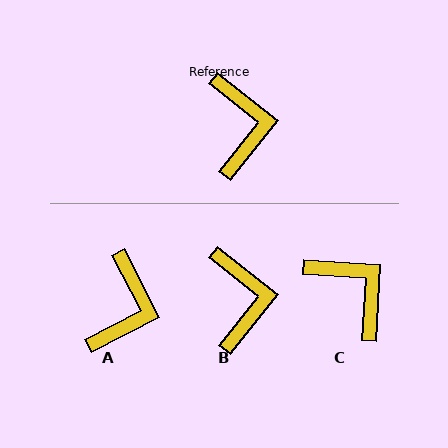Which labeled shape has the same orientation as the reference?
B.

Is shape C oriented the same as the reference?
No, it is off by about 35 degrees.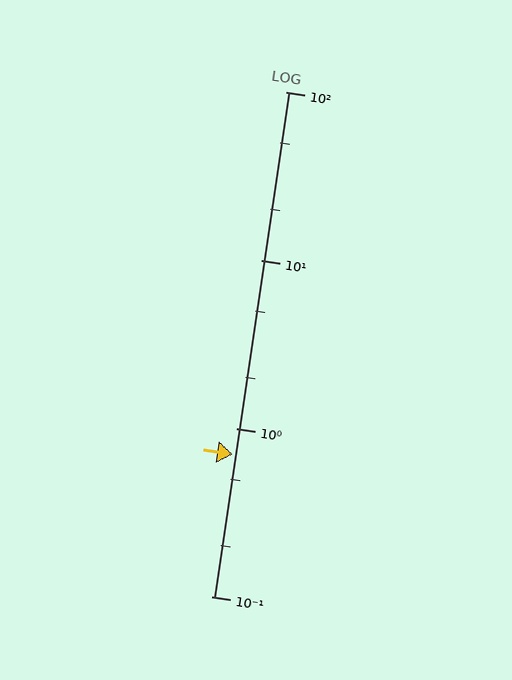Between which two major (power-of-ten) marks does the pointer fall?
The pointer is between 0.1 and 1.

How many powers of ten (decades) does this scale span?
The scale spans 3 decades, from 0.1 to 100.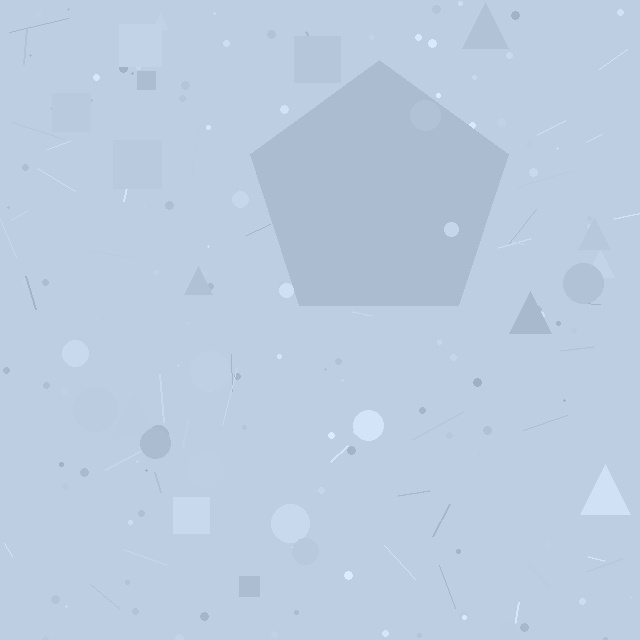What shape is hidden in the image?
A pentagon is hidden in the image.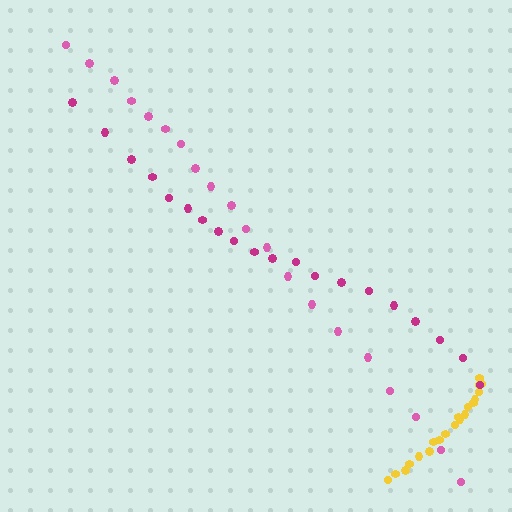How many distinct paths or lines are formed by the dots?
There are 3 distinct paths.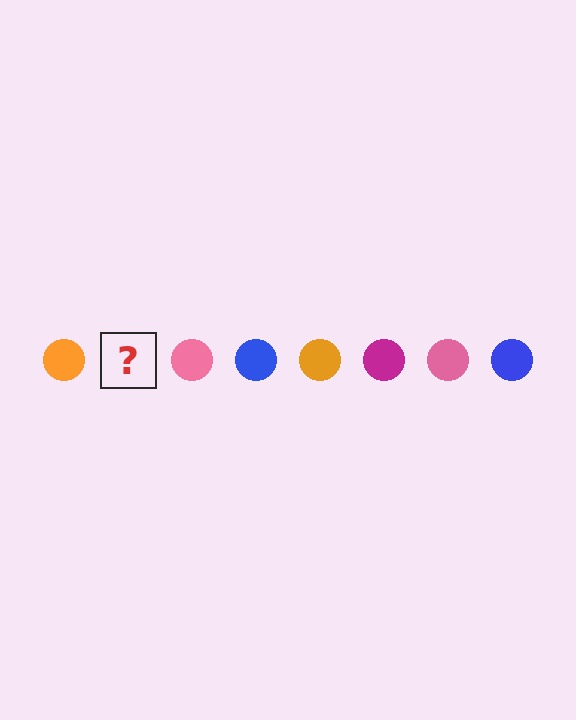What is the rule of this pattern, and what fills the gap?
The rule is that the pattern cycles through orange, magenta, pink, blue circles. The gap should be filled with a magenta circle.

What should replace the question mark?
The question mark should be replaced with a magenta circle.